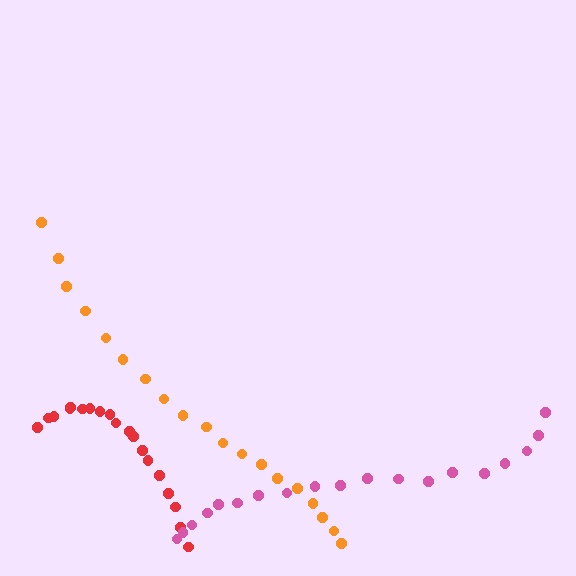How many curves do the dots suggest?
There are 3 distinct paths.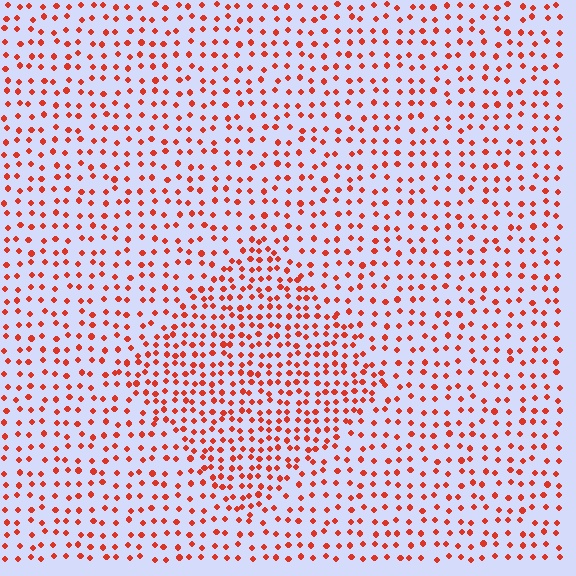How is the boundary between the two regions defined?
The boundary is defined by a change in element density (approximately 1.7x ratio). All elements are the same color, size, and shape.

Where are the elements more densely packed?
The elements are more densely packed inside the diamond boundary.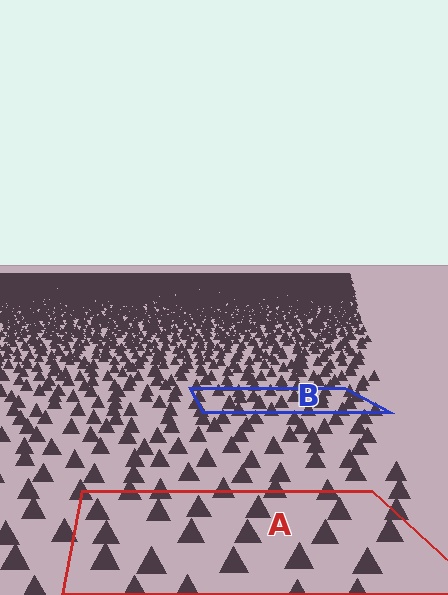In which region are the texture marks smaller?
The texture marks are smaller in region B, because it is farther away.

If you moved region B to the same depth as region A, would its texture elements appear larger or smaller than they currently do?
They would appear larger. At a closer depth, the same texture elements are projected at a bigger on-screen size.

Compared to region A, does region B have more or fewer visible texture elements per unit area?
Region B has more texture elements per unit area — they are packed more densely because it is farther away.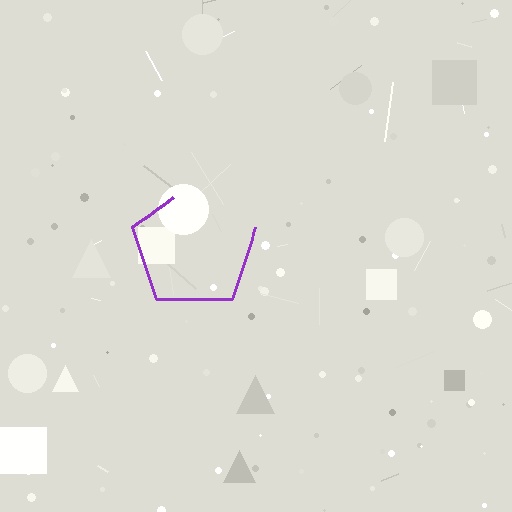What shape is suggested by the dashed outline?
The dashed outline suggests a pentagon.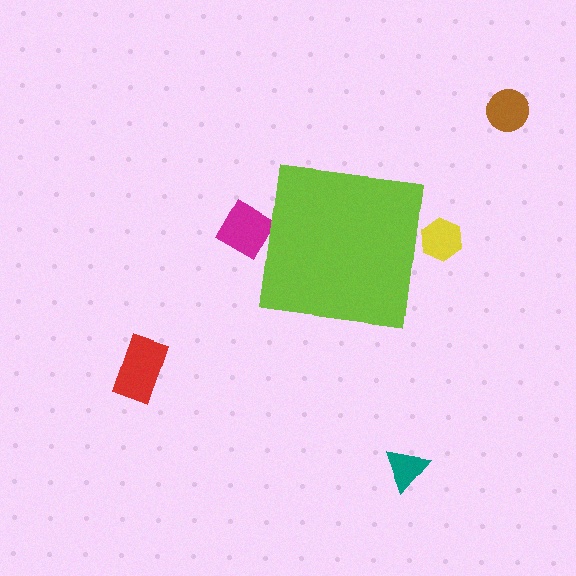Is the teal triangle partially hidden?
No, the teal triangle is fully visible.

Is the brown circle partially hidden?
No, the brown circle is fully visible.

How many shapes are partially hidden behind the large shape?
2 shapes are partially hidden.